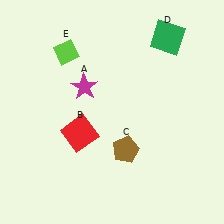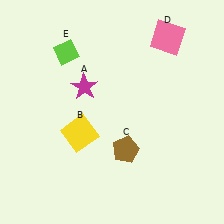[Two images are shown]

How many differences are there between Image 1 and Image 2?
There are 2 differences between the two images.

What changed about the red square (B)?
In Image 1, B is red. In Image 2, it changed to yellow.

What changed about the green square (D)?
In Image 1, D is green. In Image 2, it changed to pink.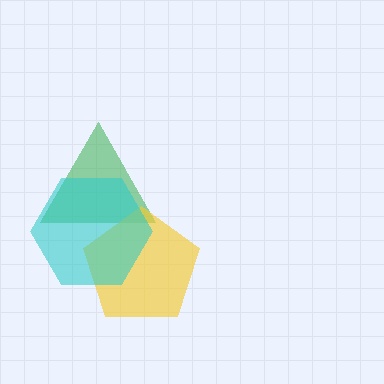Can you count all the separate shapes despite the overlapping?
Yes, there are 3 separate shapes.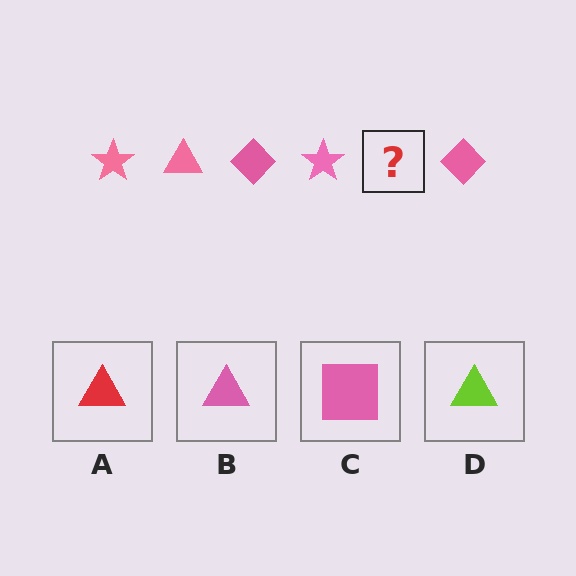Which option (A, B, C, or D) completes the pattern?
B.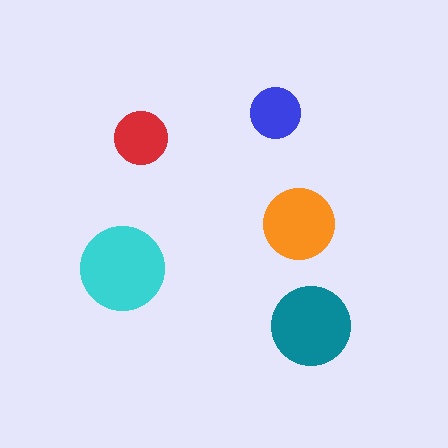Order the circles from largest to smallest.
the cyan one, the teal one, the orange one, the red one, the blue one.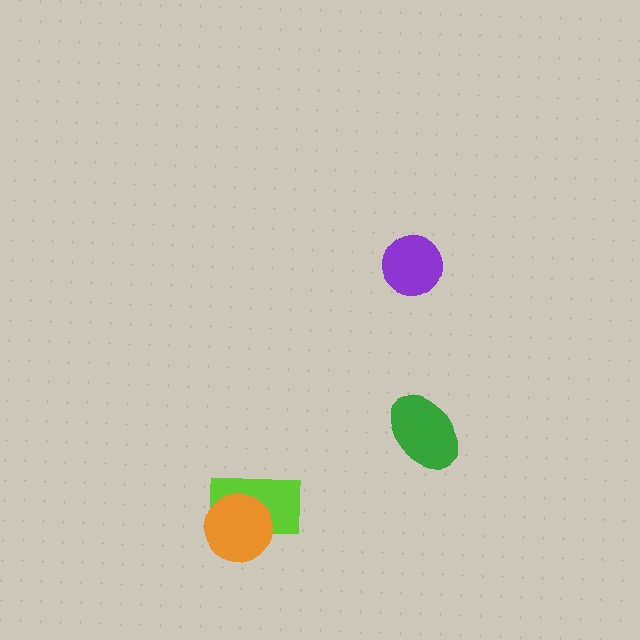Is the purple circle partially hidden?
No, no other shape covers it.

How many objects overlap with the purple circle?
0 objects overlap with the purple circle.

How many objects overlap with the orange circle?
1 object overlaps with the orange circle.